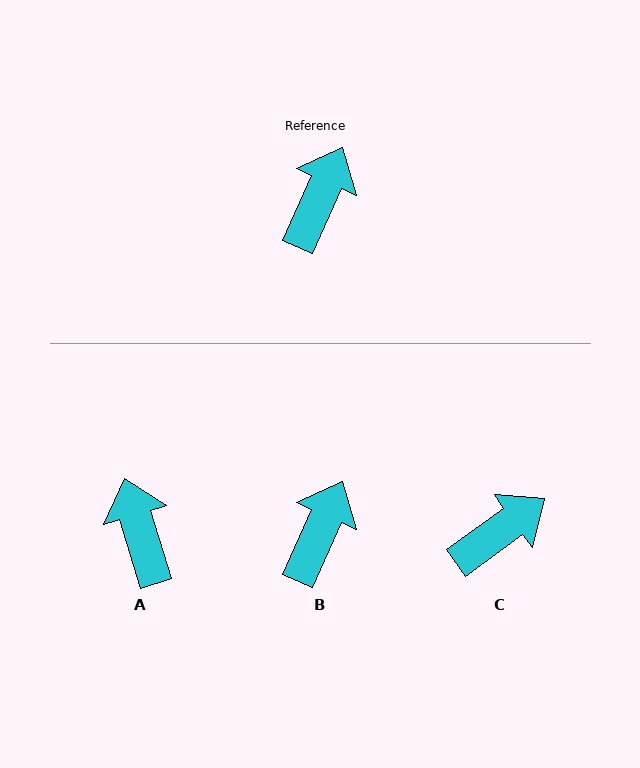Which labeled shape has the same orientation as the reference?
B.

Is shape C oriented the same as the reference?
No, it is off by about 30 degrees.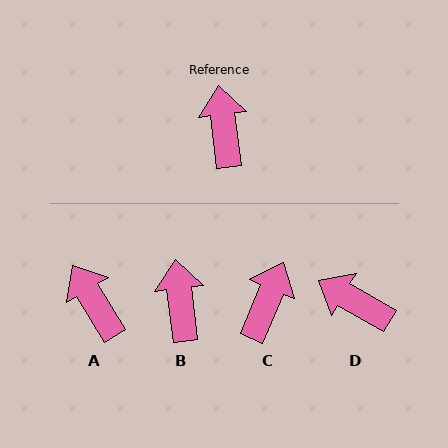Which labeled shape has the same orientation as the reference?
B.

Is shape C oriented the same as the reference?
No, it is off by about 30 degrees.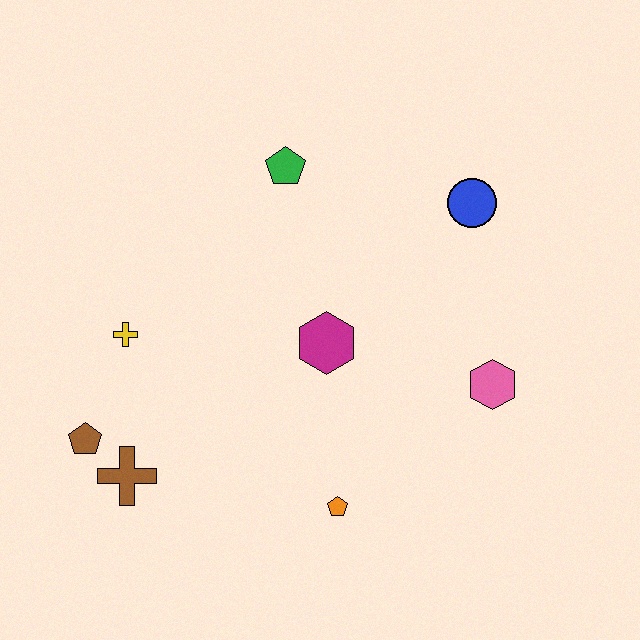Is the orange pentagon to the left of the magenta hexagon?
No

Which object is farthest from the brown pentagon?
The blue circle is farthest from the brown pentagon.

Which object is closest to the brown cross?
The brown pentagon is closest to the brown cross.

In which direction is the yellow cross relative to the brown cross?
The yellow cross is above the brown cross.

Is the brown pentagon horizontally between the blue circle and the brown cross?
No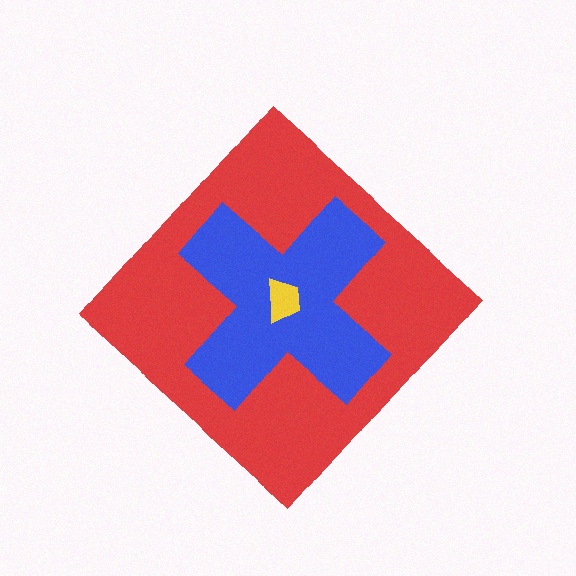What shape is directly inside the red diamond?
The blue cross.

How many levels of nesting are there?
3.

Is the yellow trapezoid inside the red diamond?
Yes.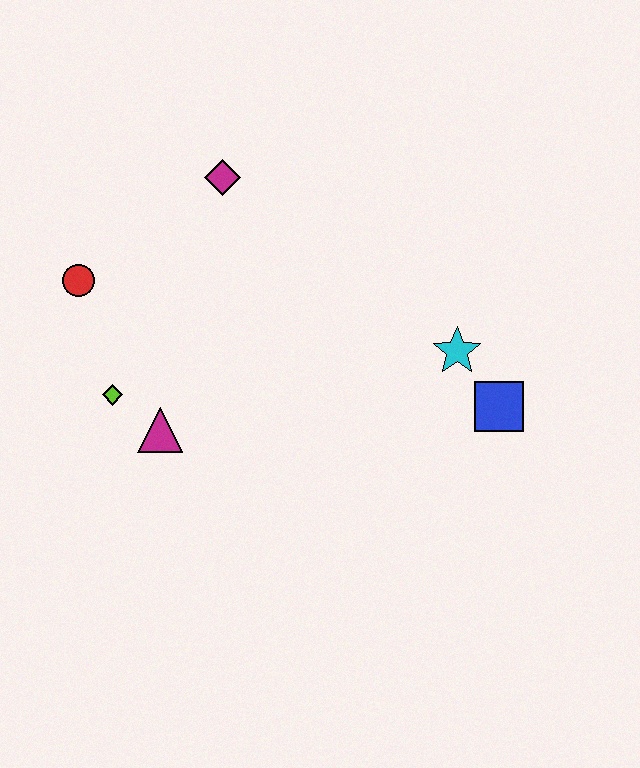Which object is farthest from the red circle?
The blue square is farthest from the red circle.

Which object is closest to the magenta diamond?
The red circle is closest to the magenta diamond.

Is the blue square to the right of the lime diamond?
Yes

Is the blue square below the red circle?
Yes